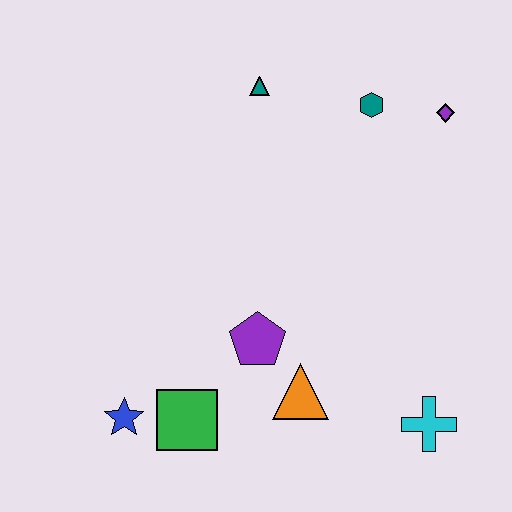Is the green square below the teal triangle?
Yes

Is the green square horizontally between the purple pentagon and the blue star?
Yes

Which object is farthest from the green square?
The purple diamond is farthest from the green square.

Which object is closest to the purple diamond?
The teal hexagon is closest to the purple diamond.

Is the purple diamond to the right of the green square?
Yes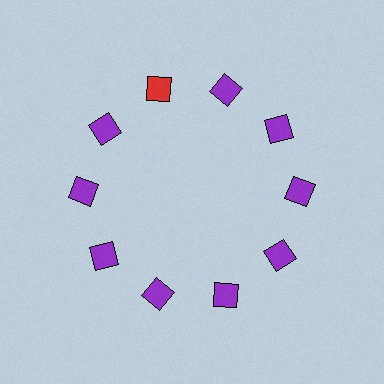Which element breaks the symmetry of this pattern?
The red square at roughly the 11 o'clock position breaks the symmetry. All other shapes are purple squares.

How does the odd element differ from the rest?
It has a different color: red instead of purple.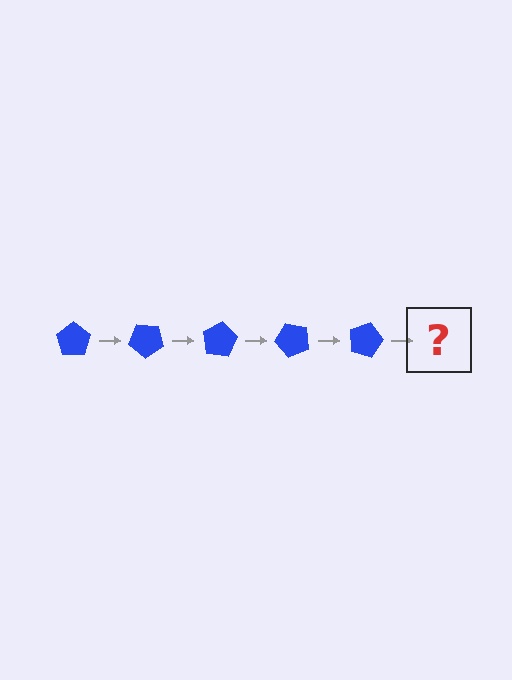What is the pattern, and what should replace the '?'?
The pattern is that the pentagon rotates 40 degrees each step. The '?' should be a blue pentagon rotated 200 degrees.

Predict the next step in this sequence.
The next step is a blue pentagon rotated 200 degrees.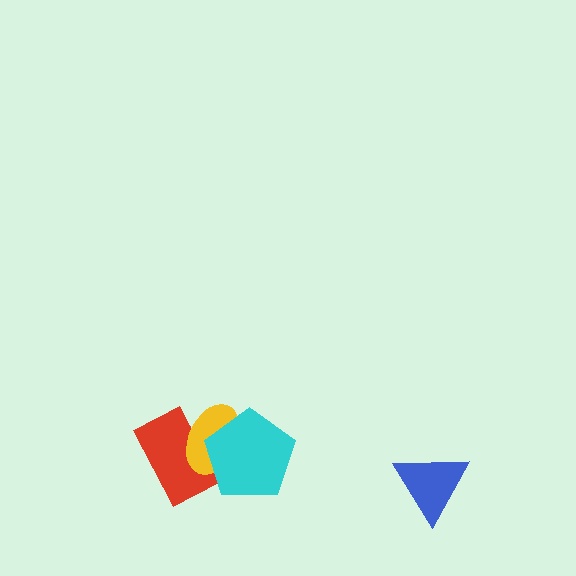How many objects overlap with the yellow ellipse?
2 objects overlap with the yellow ellipse.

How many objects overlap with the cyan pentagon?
2 objects overlap with the cyan pentagon.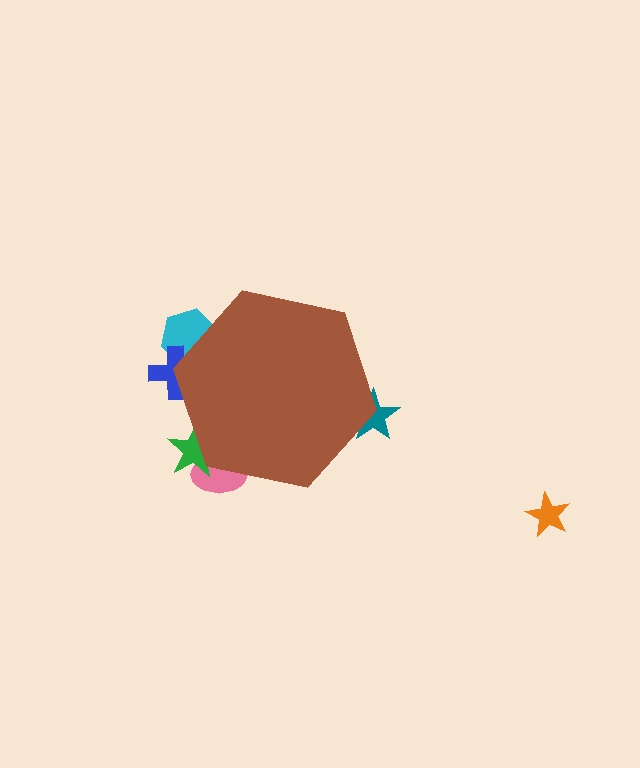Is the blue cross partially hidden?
Yes, the blue cross is partially hidden behind the brown hexagon.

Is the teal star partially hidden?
Yes, the teal star is partially hidden behind the brown hexagon.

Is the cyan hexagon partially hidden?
Yes, the cyan hexagon is partially hidden behind the brown hexagon.